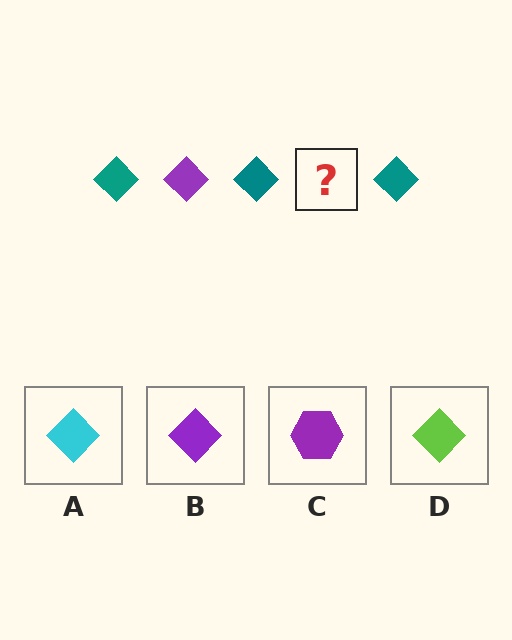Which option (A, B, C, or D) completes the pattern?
B.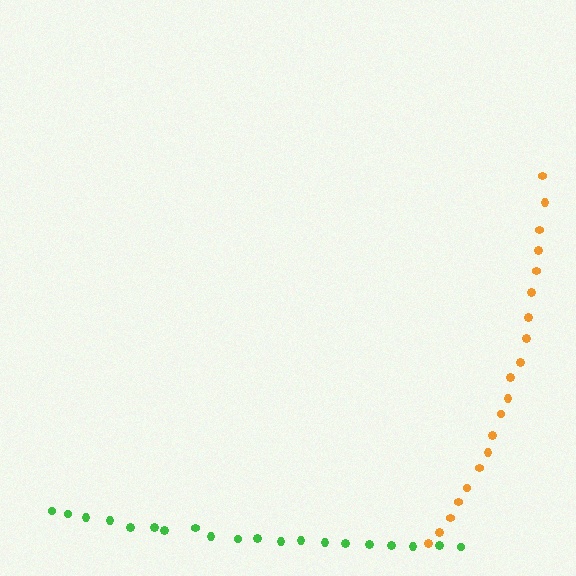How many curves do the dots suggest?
There are 2 distinct paths.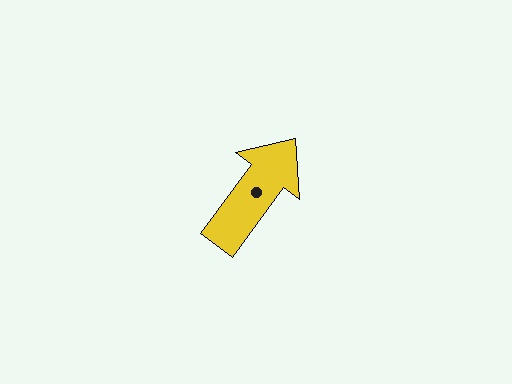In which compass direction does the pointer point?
Northeast.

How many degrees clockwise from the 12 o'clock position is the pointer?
Approximately 36 degrees.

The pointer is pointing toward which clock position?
Roughly 1 o'clock.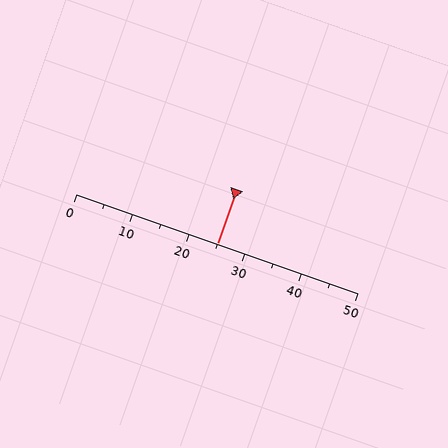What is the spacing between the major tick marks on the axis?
The major ticks are spaced 10 apart.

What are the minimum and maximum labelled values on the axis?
The axis runs from 0 to 50.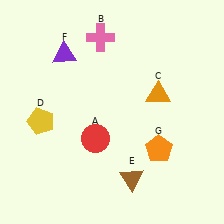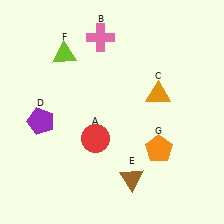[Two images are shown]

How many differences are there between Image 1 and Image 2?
There are 2 differences between the two images.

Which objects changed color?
D changed from yellow to purple. F changed from purple to lime.